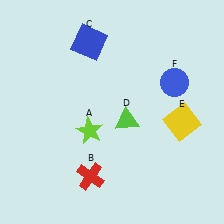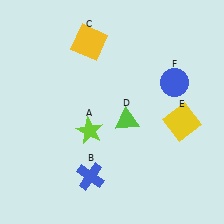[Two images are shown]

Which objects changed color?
B changed from red to blue. C changed from blue to yellow.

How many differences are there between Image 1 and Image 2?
There are 2 differences between the two images.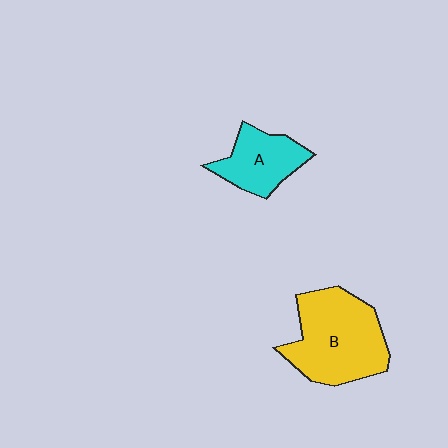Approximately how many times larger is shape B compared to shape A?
Approximately 1.8 times.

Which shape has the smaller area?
Shape A (cyan).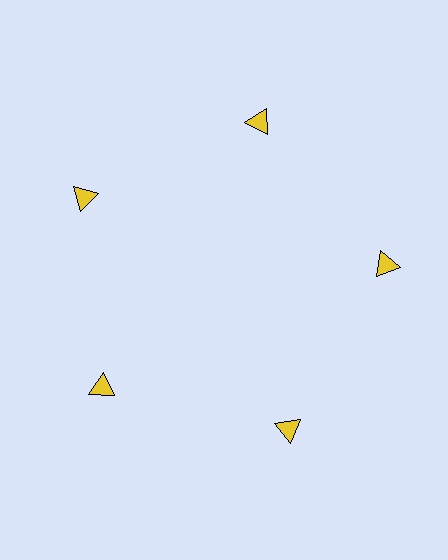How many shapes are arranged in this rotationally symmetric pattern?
There are 5 shapes, arranged in 5 groups of 1.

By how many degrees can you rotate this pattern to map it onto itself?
The pattern maps onto itself every 72 degrees of rotation.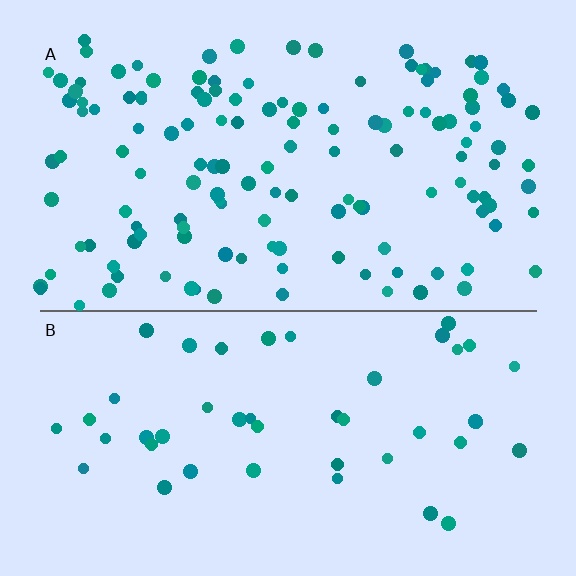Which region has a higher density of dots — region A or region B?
A (the top).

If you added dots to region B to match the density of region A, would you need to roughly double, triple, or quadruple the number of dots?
Approximately triple.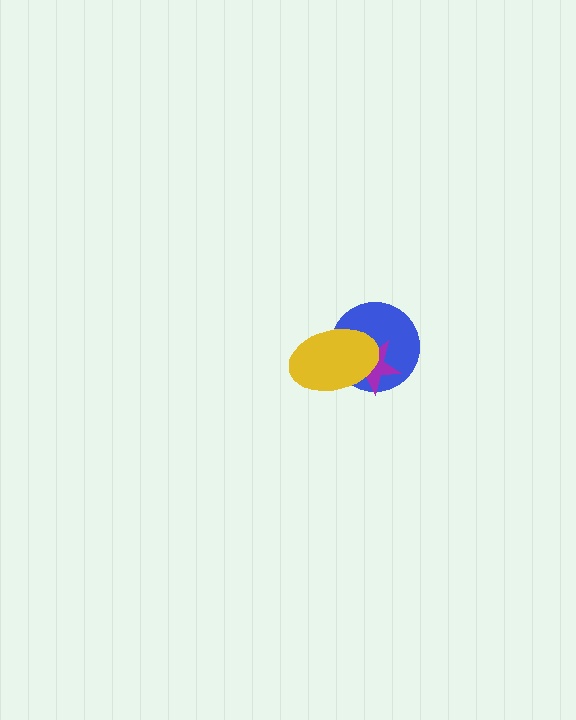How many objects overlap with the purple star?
2 objects overlap with the purple star.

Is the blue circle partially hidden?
Yes, it is partially covered by another shape.